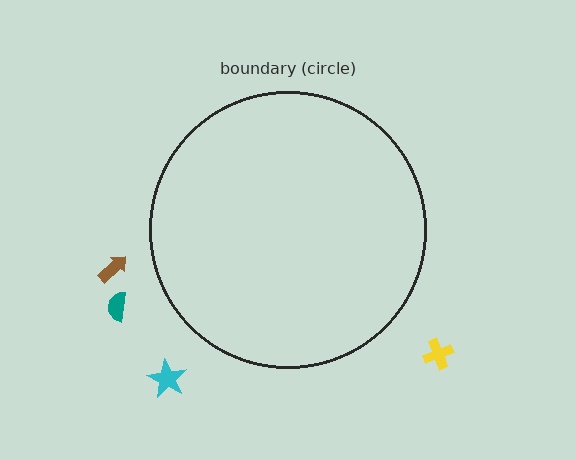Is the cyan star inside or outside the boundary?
Outside.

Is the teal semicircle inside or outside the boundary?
Outside.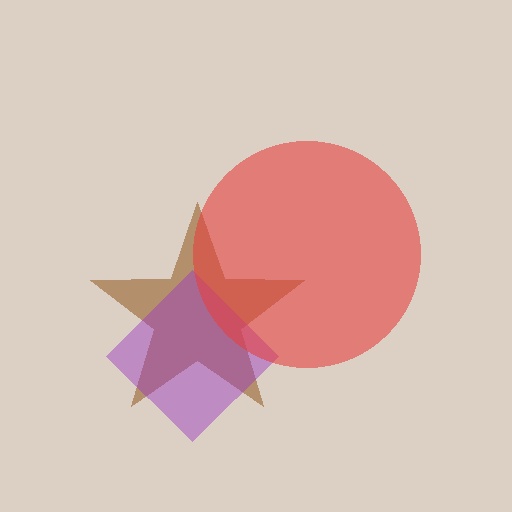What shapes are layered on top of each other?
The layered shapes are: a brown star, a purple diamond, a red circle.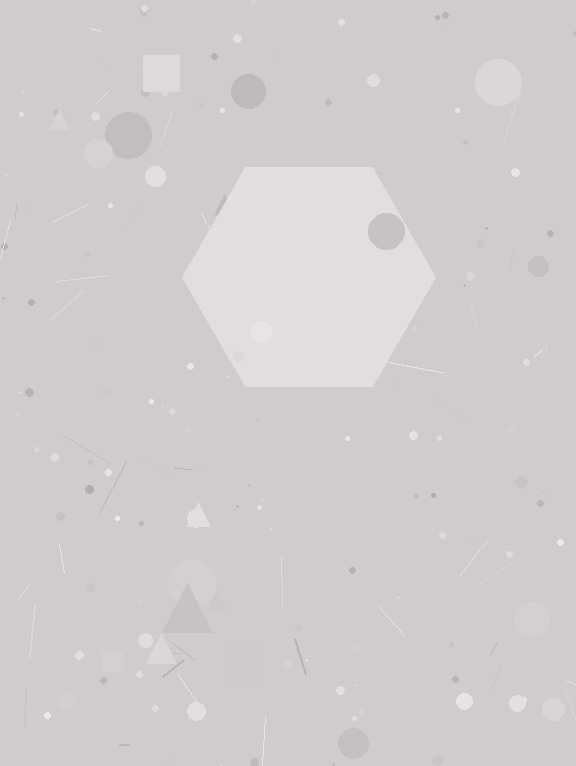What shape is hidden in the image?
A hexagon is hidden in the image.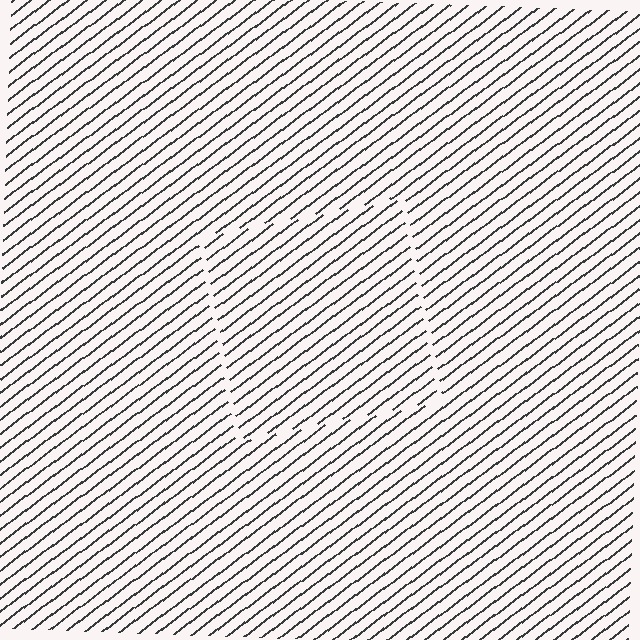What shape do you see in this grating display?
An illusory square. The interior of the shape contains the same grating, shifted by half a period — the contour is defined by the phase discontinuity where line-ends from the inner and outer gratings abut.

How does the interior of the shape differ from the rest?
The interior of the shape contains the same grating, shifted by half a period — the contour is defined by the phase discontinuity where line-ends from the inner and outer gratings abut.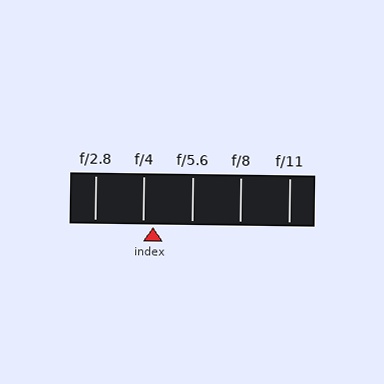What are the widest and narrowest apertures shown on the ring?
The widest aperture shown is f/2.8 and the narrowest is f/11.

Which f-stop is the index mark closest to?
The index mark is closest to f/4.